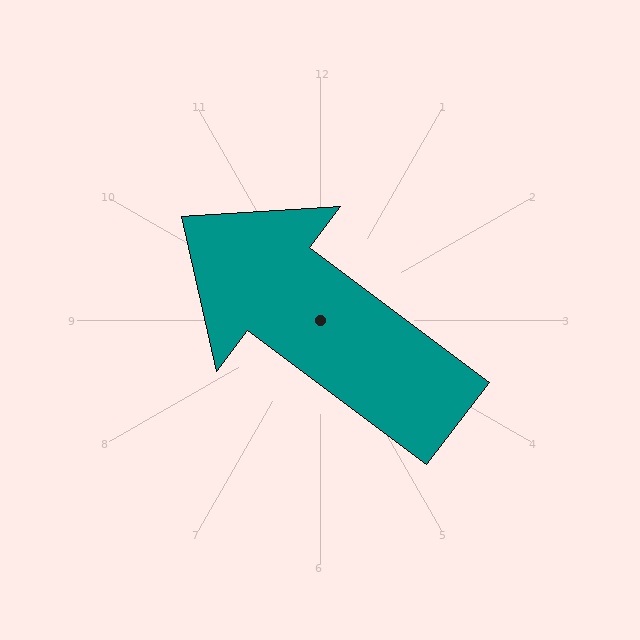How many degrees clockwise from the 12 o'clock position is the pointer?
Approximately 307 degrees.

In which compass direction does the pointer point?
Northwest.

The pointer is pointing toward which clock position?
Roughly 10 o'clock.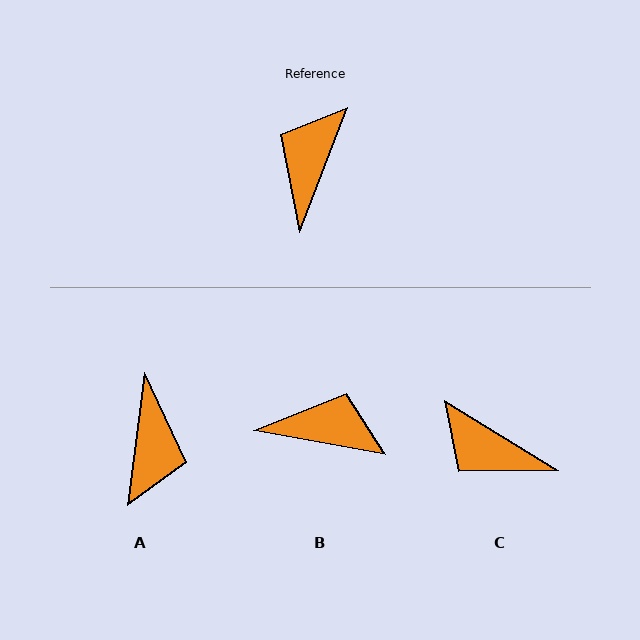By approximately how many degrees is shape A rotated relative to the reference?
Approximately 166 degrees clockwise.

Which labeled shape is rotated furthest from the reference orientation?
A, about 166 degrees away.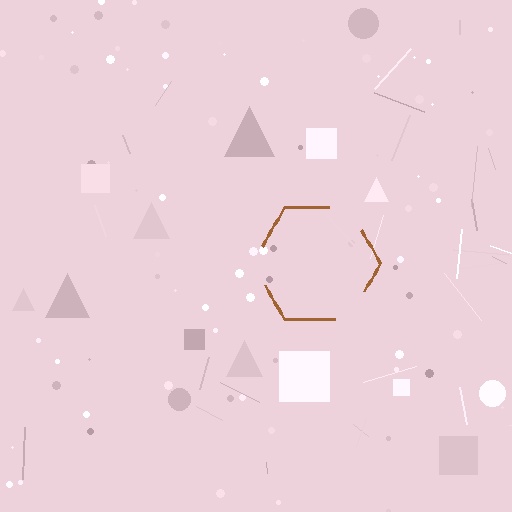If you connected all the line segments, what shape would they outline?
They would outline a hexagon.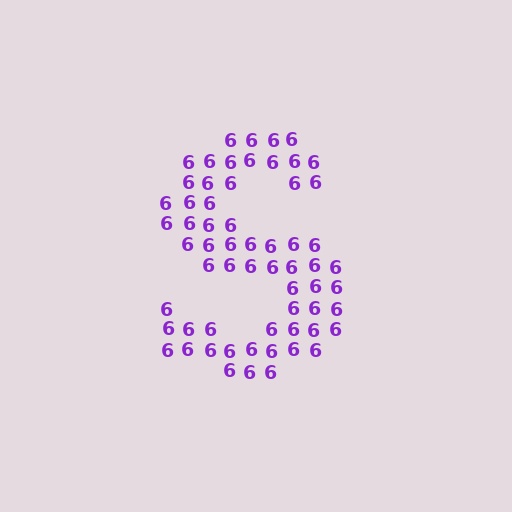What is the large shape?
The large shape is the letter S.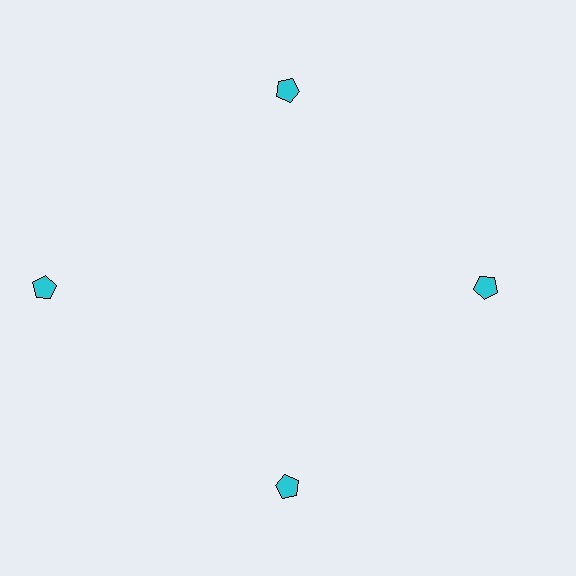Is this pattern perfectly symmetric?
No. The 4 cyan pentagons are arranged in a ring, but one element near the 9 o'clock position is pushed outward from the center, breaking the 4-fold rotational symmetry.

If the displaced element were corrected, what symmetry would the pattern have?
It would have 4-fold rotational symmetry — the pattern would map onto itself every 90 degrees.